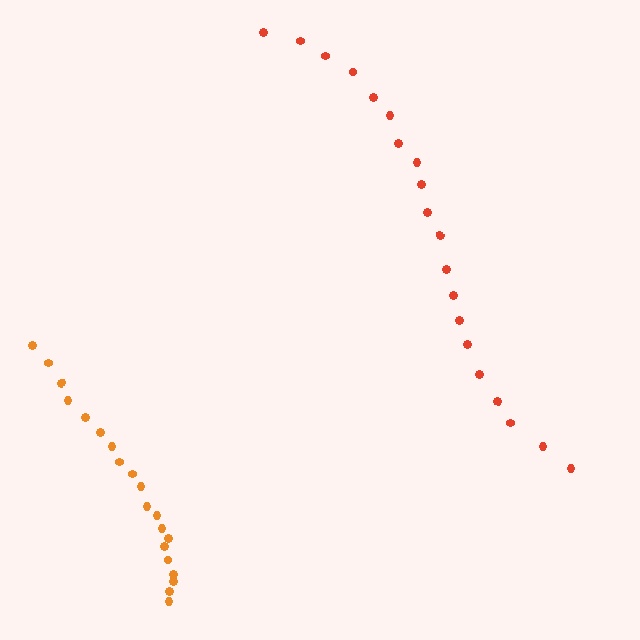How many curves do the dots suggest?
There are 2 distinct paths.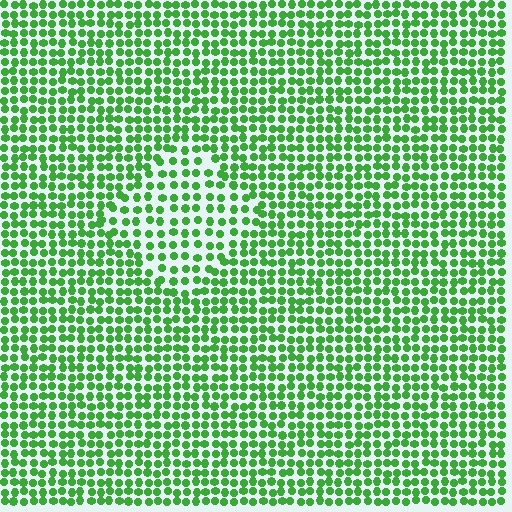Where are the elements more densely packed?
The elements are more densely packed outside the diamond boundary.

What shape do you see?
I see a diamond.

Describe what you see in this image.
The image contains small green elements arranged at two different densities. A diamond-shaped region is visible where the elements are less densely packed than the surrounding area.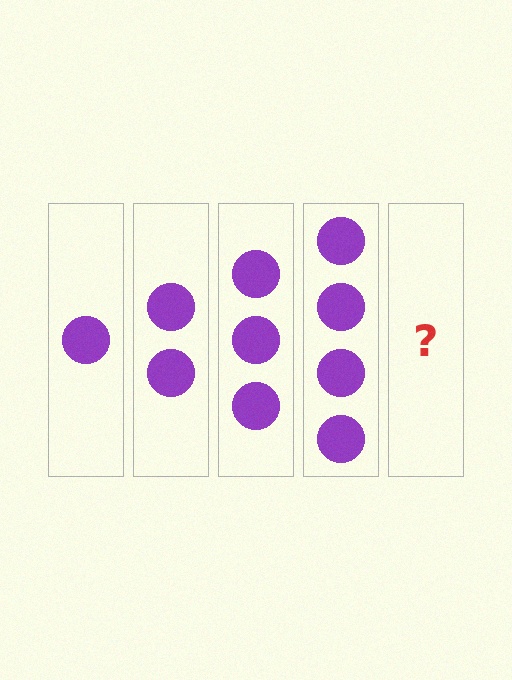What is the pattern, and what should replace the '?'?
The pattern is that each step adds one more circle. The '?' should be 5 circles.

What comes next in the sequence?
The next element should be 5 circles.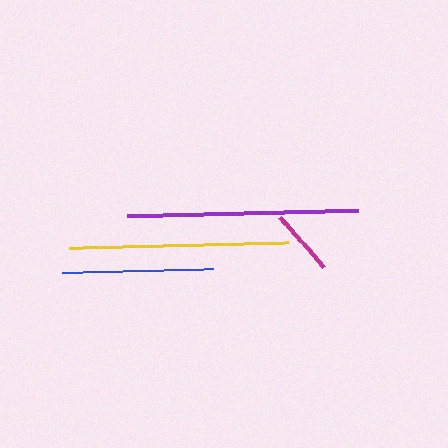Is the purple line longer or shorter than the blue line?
The purple line is longer than the blue line.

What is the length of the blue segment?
The blue segment is approximately 151 pixels long.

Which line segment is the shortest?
The magenta line is the shortest at approximately 67 pixels.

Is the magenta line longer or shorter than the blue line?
The blue line is longer than the magenta line.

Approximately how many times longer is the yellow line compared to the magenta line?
The yellow line is approximately 3.3 times the length of the magenta line.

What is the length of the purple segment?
The purple segment is approximately 231 pixels long.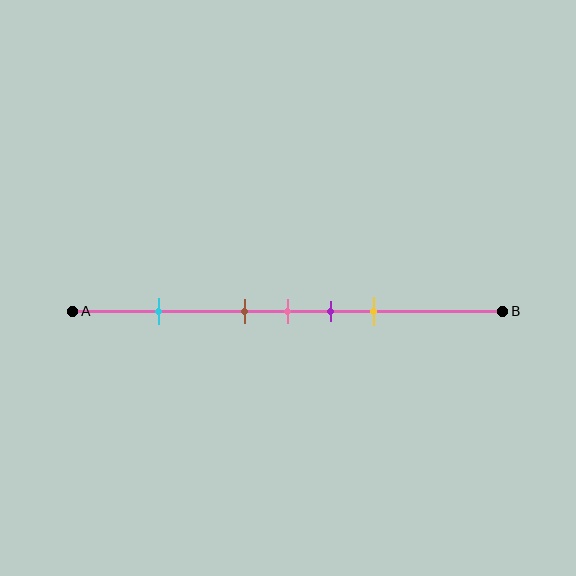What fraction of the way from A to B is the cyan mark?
The cyan mark is approximately 20% (0.2) of the way from A to B.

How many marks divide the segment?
There are 5 marks dividing the segment.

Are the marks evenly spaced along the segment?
No, the marks are not evenly spaced.